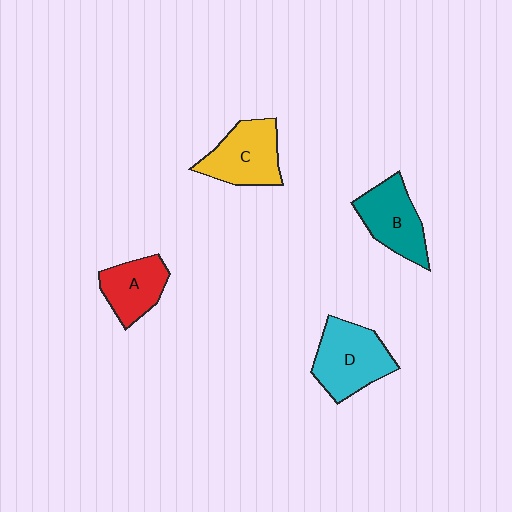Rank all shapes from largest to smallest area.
From largest to smallest: D (cyan), C (yellow), B (teal), A (red).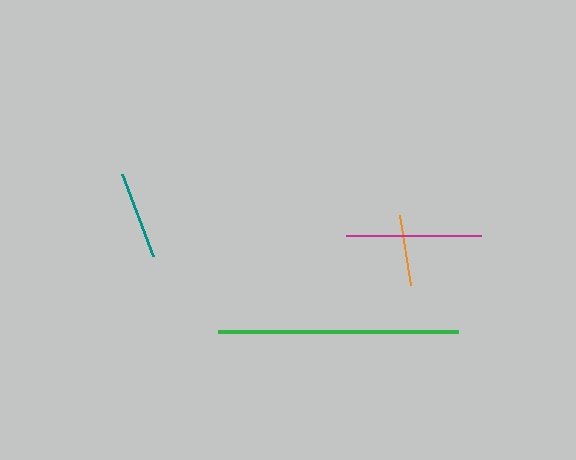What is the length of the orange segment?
The orange segment is approximately 71 pixels long.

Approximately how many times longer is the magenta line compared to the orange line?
The magenta line is approximately 1.9 times the length of the orange line.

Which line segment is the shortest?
The orange line is the shortest at approximately 71 pixels.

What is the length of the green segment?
The green segment is approximately 240 pixels long.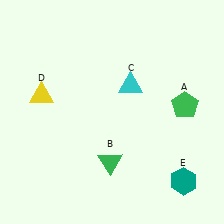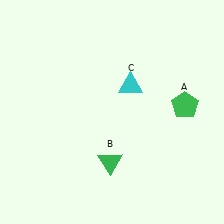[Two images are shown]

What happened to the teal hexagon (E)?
The teal hexagon (E) was removed in Image 2. It was in the bottom-right area of Image 1.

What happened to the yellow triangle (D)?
The yellow triangle (D) was removed in Image 2. It was in the top-left area of Image 1.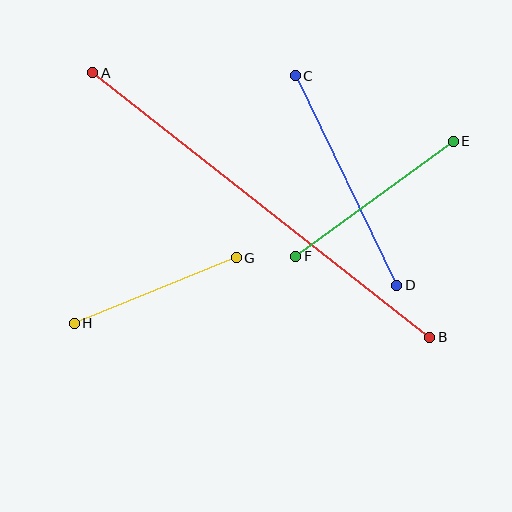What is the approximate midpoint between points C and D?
The midpoint is at approximately (346, 180) pixels.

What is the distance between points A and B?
The distance is approximately 429 pixels.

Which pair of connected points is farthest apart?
Points A and B are farthest apart.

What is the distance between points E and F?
The distance is approximately 195 pixels.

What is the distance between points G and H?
The distance is approximately 175 pixels.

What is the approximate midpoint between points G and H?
The midpoint is at approximately (155, 291) pixels.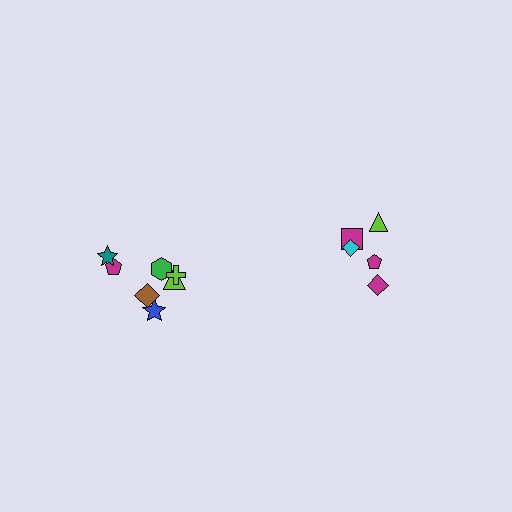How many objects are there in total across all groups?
There are 12 objects.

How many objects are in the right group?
There are 5 objects.